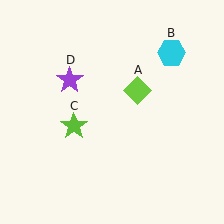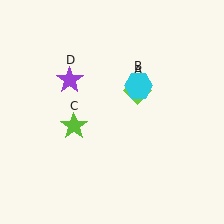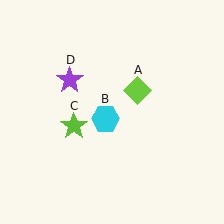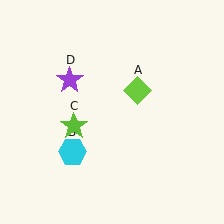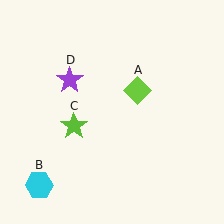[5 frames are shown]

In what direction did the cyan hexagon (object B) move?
The cyan hexagon (object B) moved down and to the left.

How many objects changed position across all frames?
1 object changed position: cyan hexagon (object B).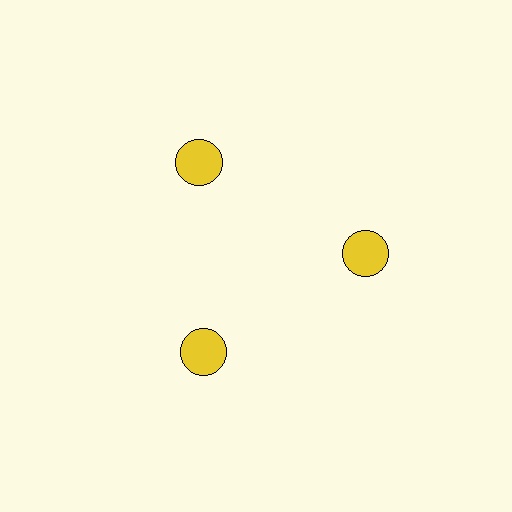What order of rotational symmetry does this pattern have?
This pattern has 3-fold rotational symmetry.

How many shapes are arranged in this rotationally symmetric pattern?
There are 3 shapes, arranged in 3 groups of 1.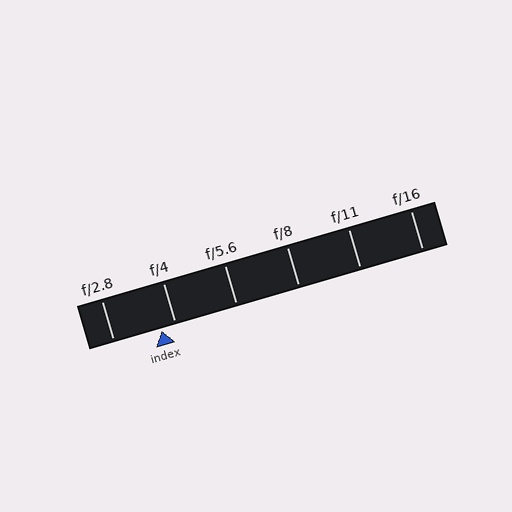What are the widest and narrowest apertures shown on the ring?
The widest aperture shown is f/2.8 and the narrowest is f/16.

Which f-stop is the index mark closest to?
The index mark is closest to f/4.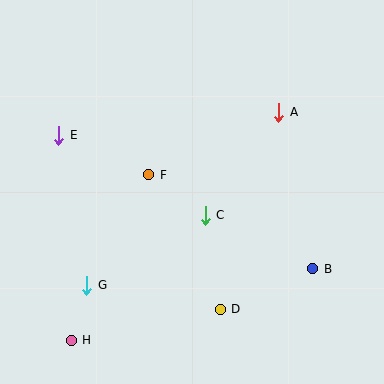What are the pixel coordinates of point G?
Point G is at (87, 285).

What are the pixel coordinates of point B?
Point B is at (313, 269).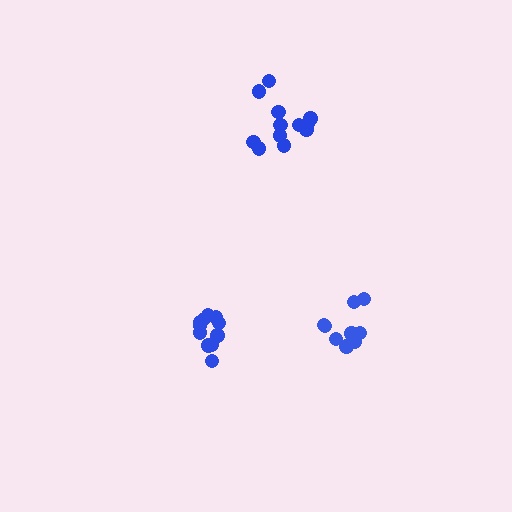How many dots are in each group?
Group 1: 11 dots, Group 2: 12 dots, Group 3: 9 dots (32 total).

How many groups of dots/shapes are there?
There are 3 groups.